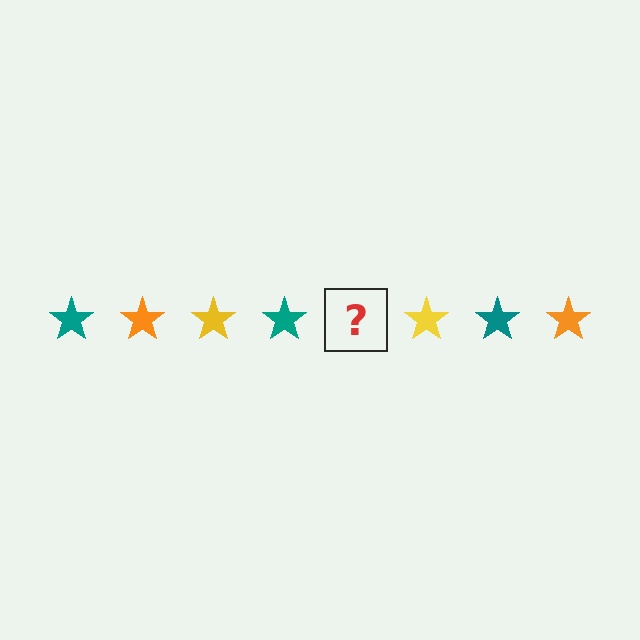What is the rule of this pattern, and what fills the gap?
The rule is that the pattern cycles through teal, orange, yellow stars. The gap should be filled with an orange star.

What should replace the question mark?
The question mark should be replaced with an orange star.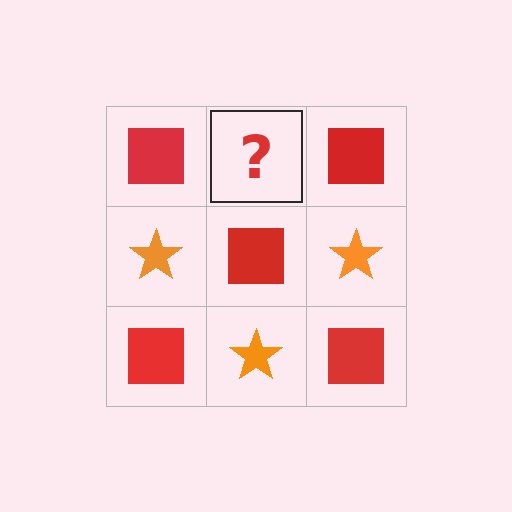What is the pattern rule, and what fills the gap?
The rule is that it alternates red square and orange star in a checkerboard pattern. The gap should be filled with an orange star.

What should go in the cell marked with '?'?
The missing cell should contain an orange star.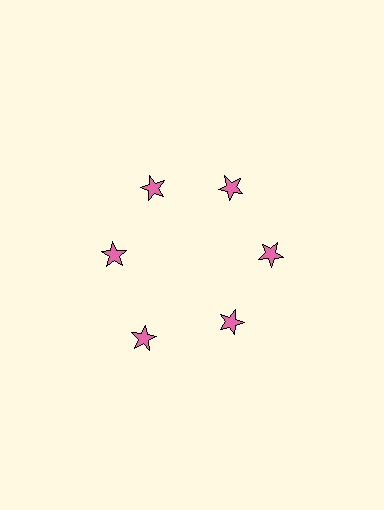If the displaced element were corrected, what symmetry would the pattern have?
It would have 6-fold rotational symmetry — the pattern would map onto itself every 60 degrees.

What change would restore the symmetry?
The symmetry would be restored by moving it inward, back onto the ring so that all 6 stars sit at equal angles and equal distance from the center.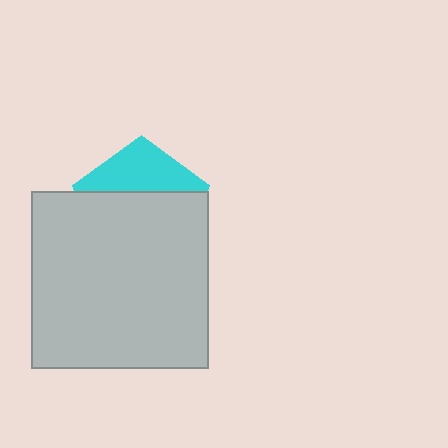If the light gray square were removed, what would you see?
You would see the complete cyan pentagon.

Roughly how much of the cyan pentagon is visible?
A small part of it is visible (roughly 34%).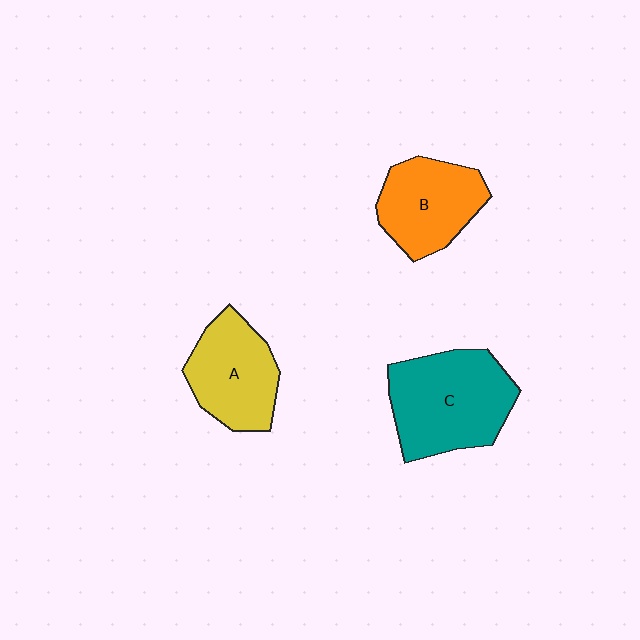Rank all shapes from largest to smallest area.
From largest to smallest: C (teal), A (yellow), B (orange).